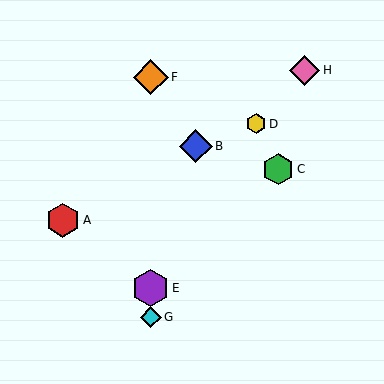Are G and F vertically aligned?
Yes, both are at x≈151.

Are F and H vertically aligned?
No, F is at x≈151 and H is at x≈305.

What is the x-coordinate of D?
Object D is at x≈256.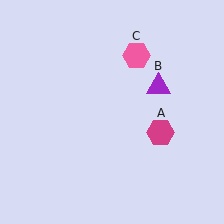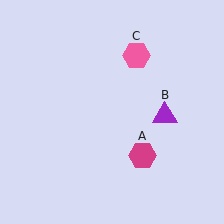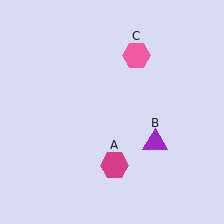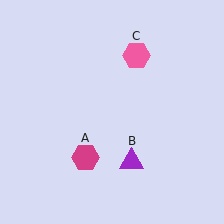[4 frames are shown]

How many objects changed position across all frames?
2 objects changed position: magenta hexagon (object A), purple triangle (object B).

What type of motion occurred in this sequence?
The magenta hexagon (object A), purple triangle (object B) rotated clockwise around the center of the scene.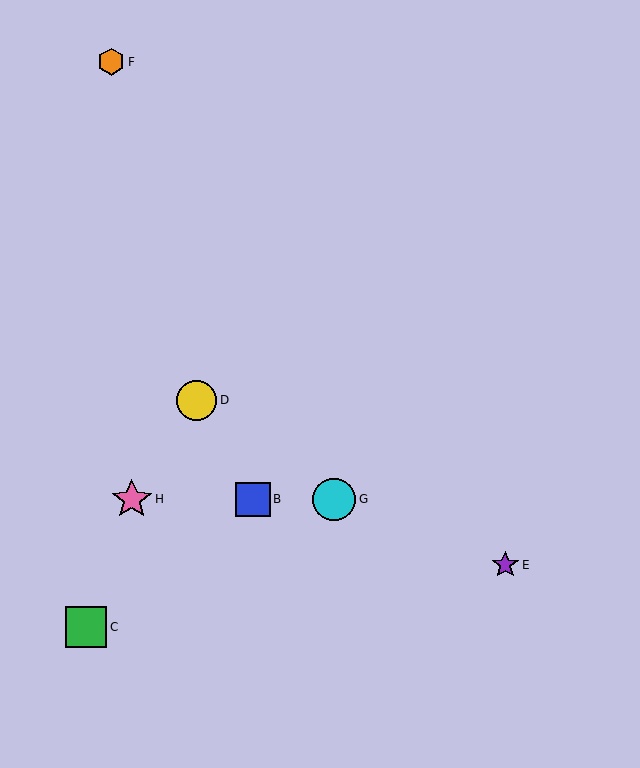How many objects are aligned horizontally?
4 objects (A, B, G, H) are aligned horizontally.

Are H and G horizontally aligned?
Yes, both are at y≈499.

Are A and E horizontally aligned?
No, A is at y≈499 and E is at y≈565.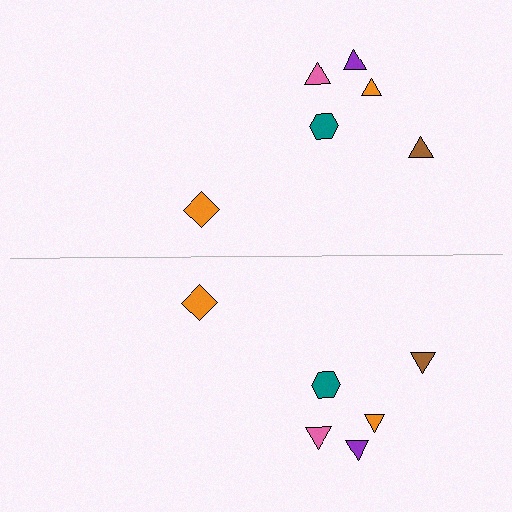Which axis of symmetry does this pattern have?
The pattern has a horizontal axis of symmetry running through the center of the image.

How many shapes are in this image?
There are 12 shapes in this image.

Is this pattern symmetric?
Yes, this pattern has bilateral (reflection) symmetry.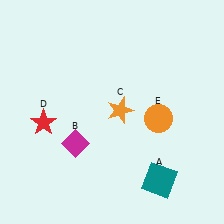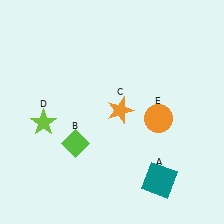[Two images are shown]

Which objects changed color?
B changed from magenta to lime. D changed from red to lime.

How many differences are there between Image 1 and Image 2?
There are 2 differences between the two images.